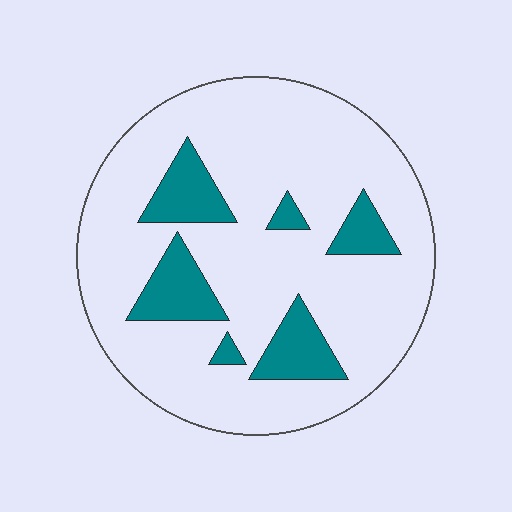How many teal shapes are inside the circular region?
6.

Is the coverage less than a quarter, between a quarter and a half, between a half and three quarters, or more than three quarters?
Less than a quarter.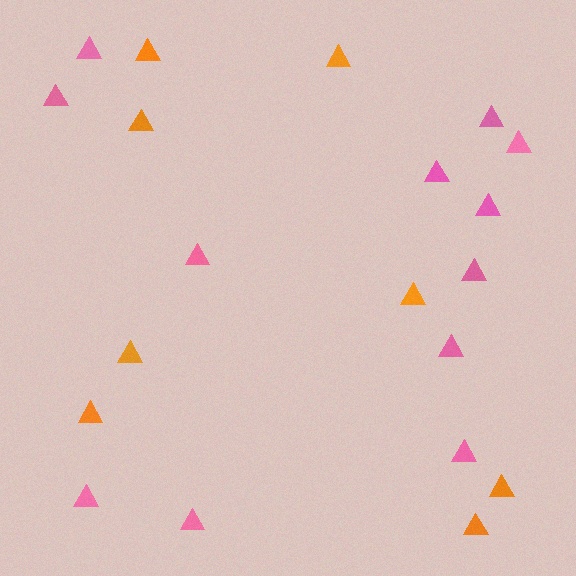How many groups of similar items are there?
There are 2 groups: one group of pink triangles (12) and one group of orange triangles (8).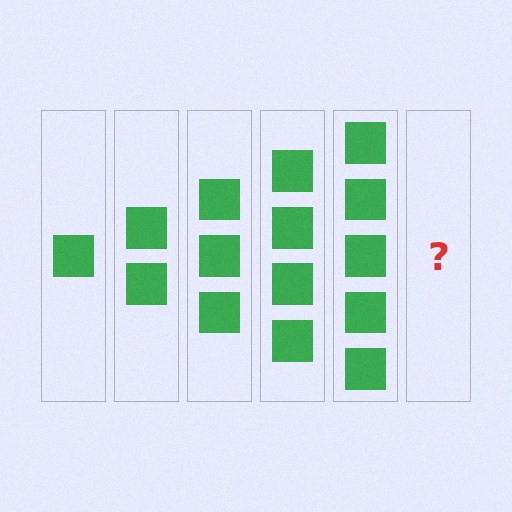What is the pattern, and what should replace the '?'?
The pattern is that each step adds one more square. The '?' should be 6 squares.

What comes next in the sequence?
The next element should be 6 squares.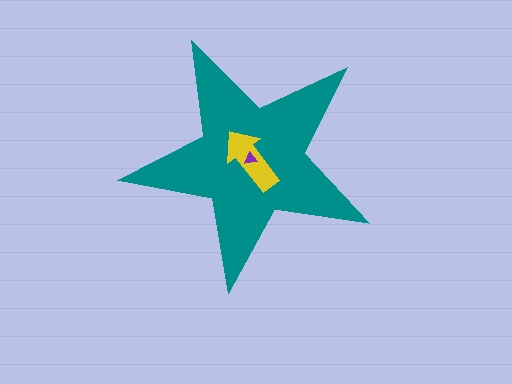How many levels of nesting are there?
3.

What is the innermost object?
The purple triangle.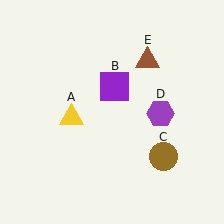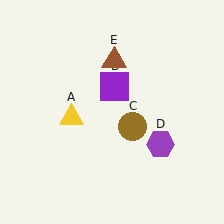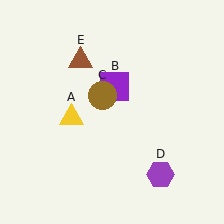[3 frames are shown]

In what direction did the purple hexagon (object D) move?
The purple hexagon (object D) moved down.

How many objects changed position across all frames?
3 objects changed position: brown circle (object C), purple hexagon (object D), brown triangle (object E).